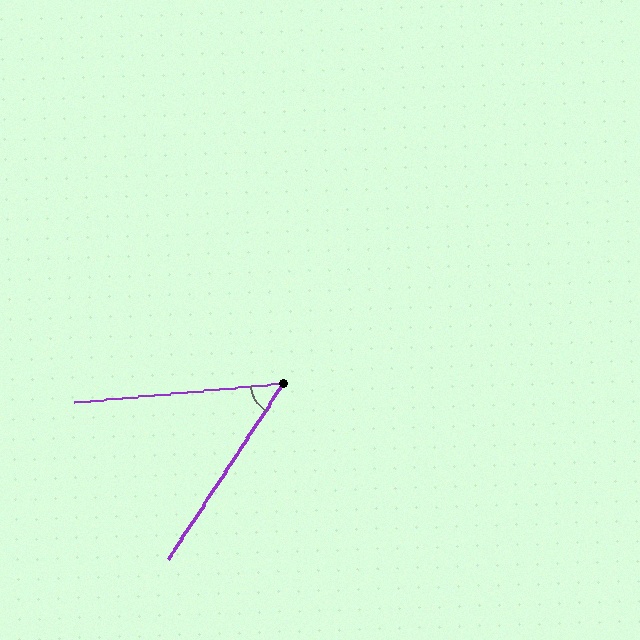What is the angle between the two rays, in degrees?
Approximately 52 degrees.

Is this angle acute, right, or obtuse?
It is acute.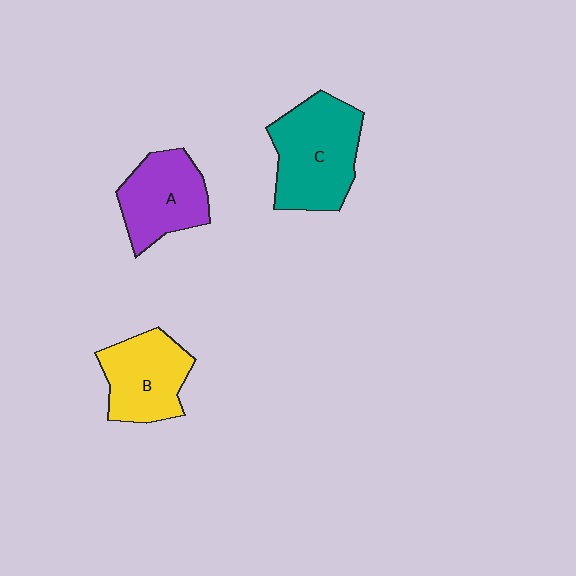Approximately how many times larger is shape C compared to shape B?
Approximately 1.3 times.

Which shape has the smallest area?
Shape A (purple).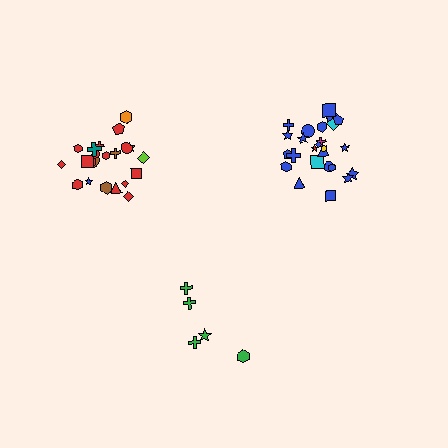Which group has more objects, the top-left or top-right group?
The top-right group.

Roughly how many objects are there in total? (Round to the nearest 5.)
Roughly 50 objects in total.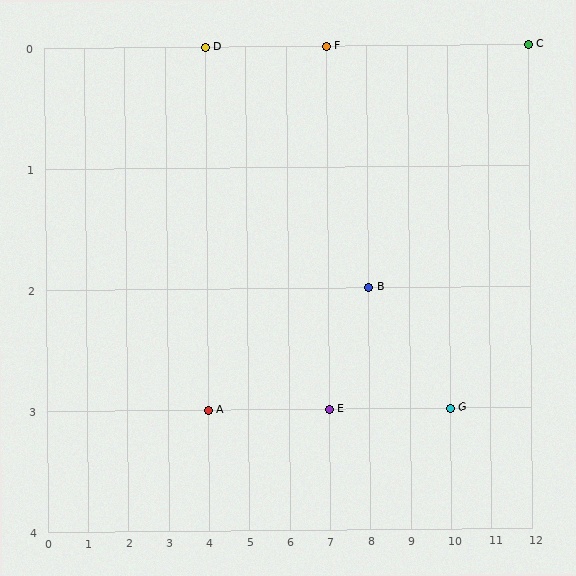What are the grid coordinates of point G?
Point G is at grid coordinates (10, 3).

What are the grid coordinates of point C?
Point C is at grid coordinates (12, 0).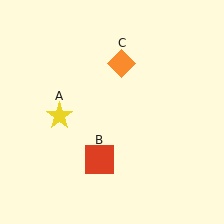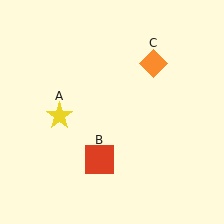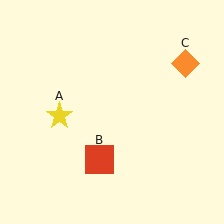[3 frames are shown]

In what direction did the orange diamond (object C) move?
The orange diamond (object C) moved right.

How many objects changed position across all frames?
1 object changed position: orange diamond (object C).